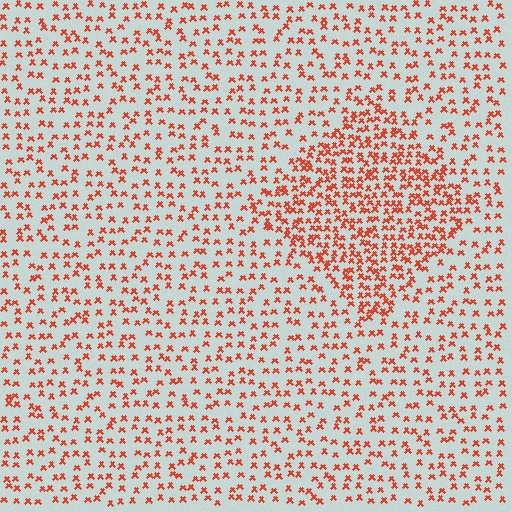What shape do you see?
I see a diamond.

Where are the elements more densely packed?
The elements are more densely packed inside the diamond boundary.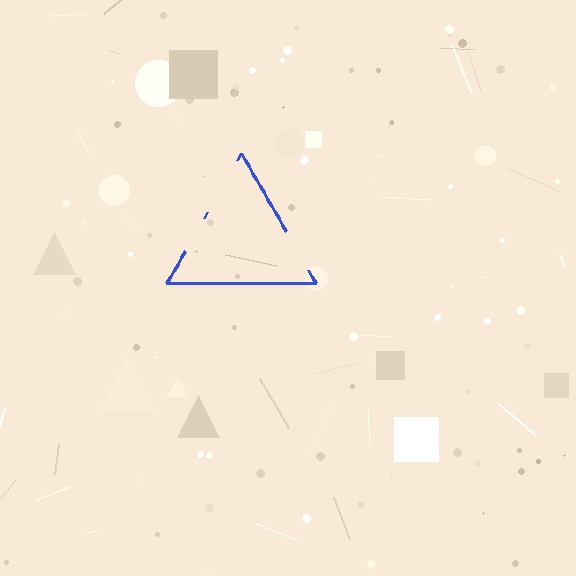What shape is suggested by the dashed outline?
The dashed outline suggests a triangle.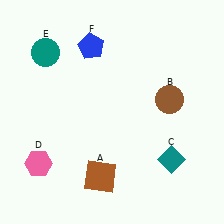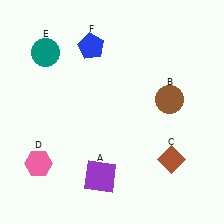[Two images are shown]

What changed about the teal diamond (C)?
In Image 1, C is teal. In Image 2, it changed to brown.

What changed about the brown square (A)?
In Image 1, A is brown. In Image 2, it changed to purple.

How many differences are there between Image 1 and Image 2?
There are 2 differences between the two images.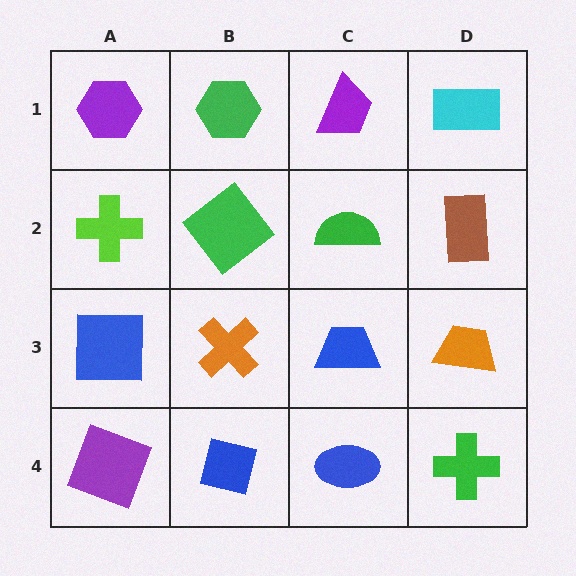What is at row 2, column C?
A green semicircle.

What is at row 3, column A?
A blue square.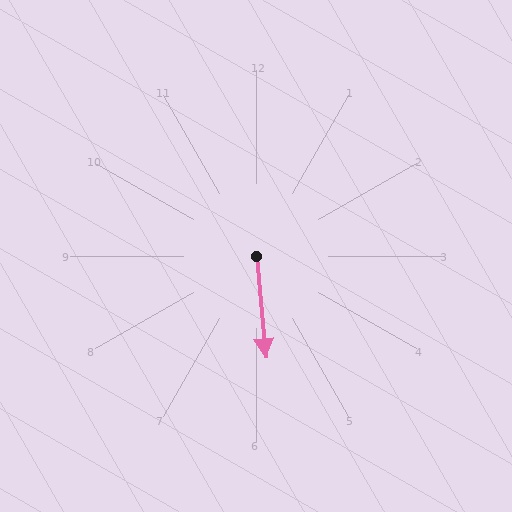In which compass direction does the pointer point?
South.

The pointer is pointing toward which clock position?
Roughly 6 o'clock.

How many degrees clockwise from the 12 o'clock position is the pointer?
Approximately 175 degrees.